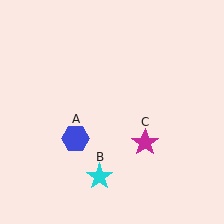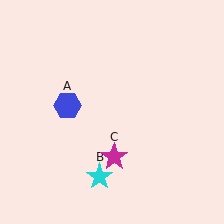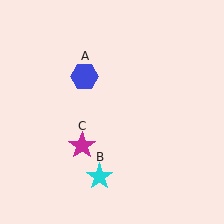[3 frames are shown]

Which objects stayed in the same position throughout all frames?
Cyan star (object B) remained stationary.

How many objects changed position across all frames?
2 objects changed position: blue hexagon (object A), magenta star (object C).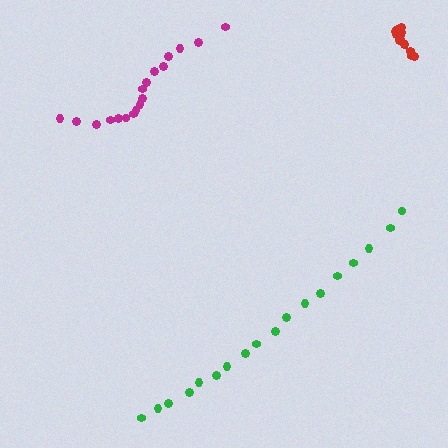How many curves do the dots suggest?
There are 3 distinct paths.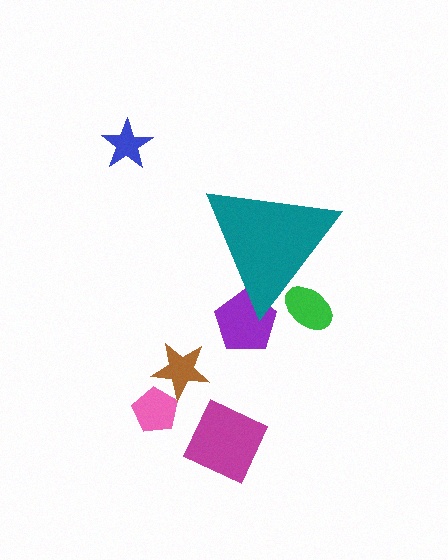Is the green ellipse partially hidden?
Yes, the green ellipse is partially hidden behind the teal triangle.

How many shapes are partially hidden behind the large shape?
2 shapes are partially hidden.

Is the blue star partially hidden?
No, the blue star is fully visible.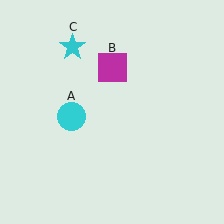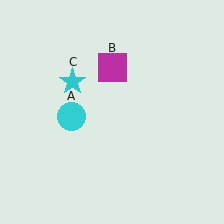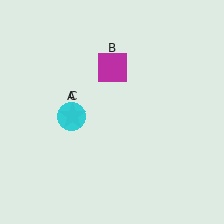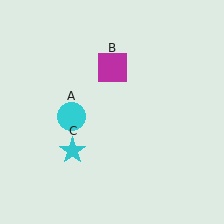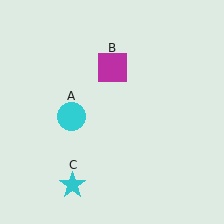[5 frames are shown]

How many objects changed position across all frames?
1 object changed position: cyan star (object C).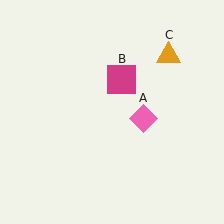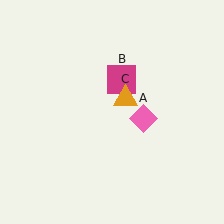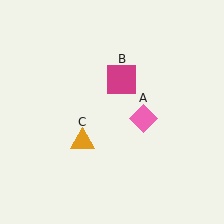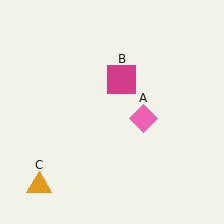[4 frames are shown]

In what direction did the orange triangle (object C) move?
The orange triangle (object C) moved down and to the left.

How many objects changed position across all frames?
1 object changed position: orange triangle (object C).